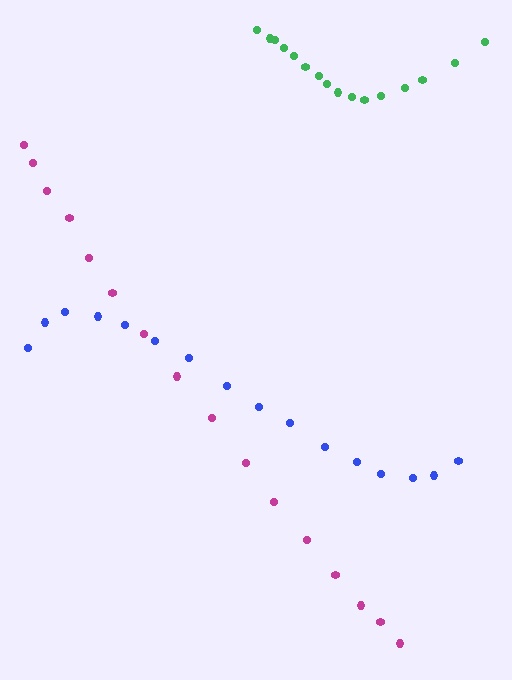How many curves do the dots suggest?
There are 3 distinct paths.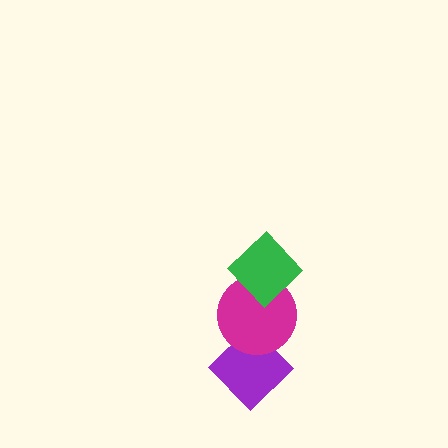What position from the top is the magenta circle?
The magenta circle is 2nd from the top.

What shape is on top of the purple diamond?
The magenta circle is on top of the purple diamond.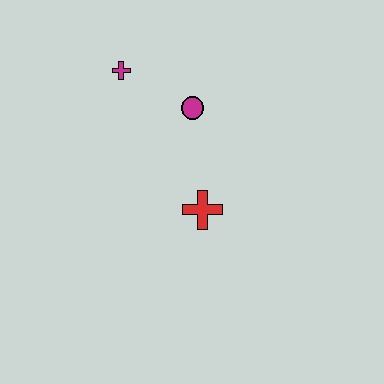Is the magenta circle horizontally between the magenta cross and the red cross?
Yes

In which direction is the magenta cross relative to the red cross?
The magenta cross is above the red cross.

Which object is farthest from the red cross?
The magenta cross is farthest from the red cross.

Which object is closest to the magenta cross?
The magenta circle is closest to the magenta cross.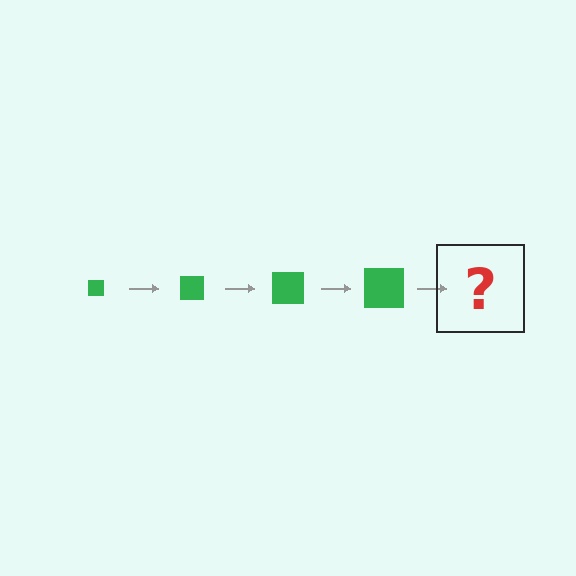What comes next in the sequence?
The next element should be a green square, larger than the previous one.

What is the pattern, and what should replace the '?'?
The pattern is that the square gets progressively larger each step. The '?' should be a green square, larger than the previous one.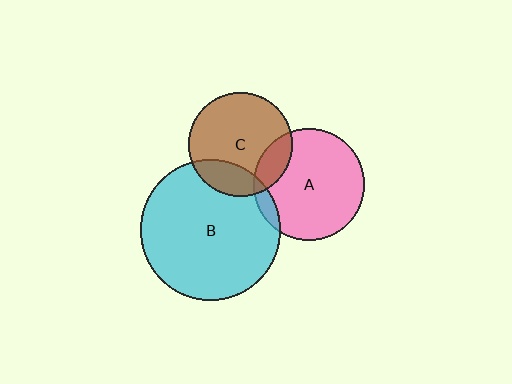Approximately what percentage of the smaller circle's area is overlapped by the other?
Approximately 10%.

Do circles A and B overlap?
Yes.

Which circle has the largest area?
Circle B (cyan).